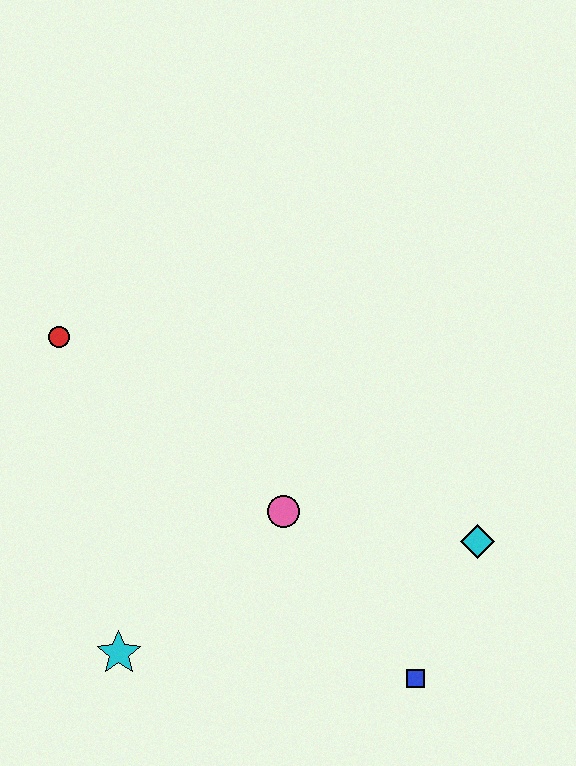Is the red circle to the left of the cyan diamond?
Yes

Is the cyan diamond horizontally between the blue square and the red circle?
No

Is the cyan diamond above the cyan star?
Yes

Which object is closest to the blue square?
The cyan diamond is closest to the blue square.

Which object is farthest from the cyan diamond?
The red circle is farthest from the cyan diamond.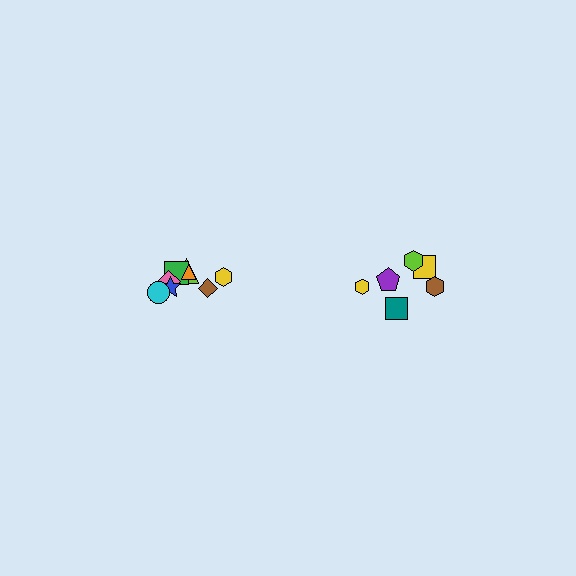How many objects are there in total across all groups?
There are 14 objects.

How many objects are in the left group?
There are 8 objects.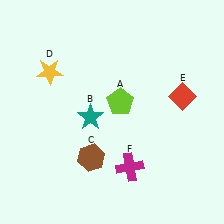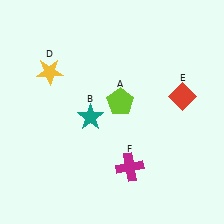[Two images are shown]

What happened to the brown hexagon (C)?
The brown hexagon (C) was removed in Image 2. It was in the bottom-left area of Image 1.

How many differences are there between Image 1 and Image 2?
There is 1 difference between the two images.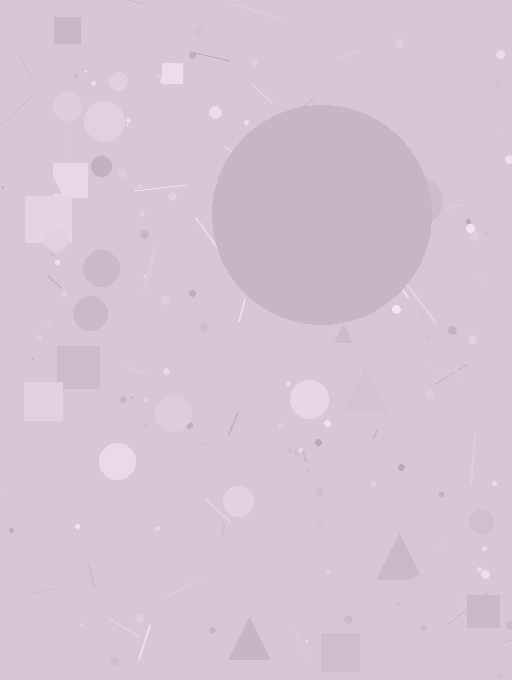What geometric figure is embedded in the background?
A circle is embedded in the background.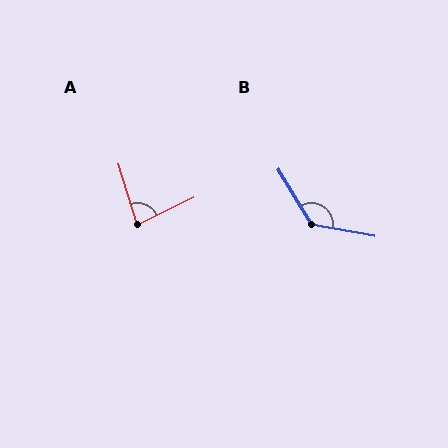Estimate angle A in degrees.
Approximately 81 degrees.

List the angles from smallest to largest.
A (81°), B (132°).